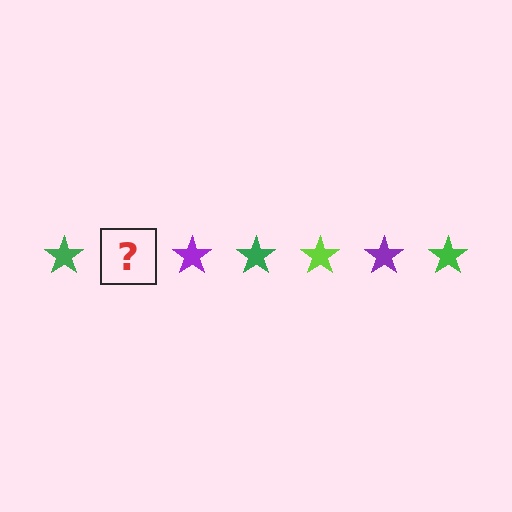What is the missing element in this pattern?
The missing element is a lime star.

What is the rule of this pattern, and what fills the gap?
The rule is that the pattern cycles through green, lime, purple stars. The gap should be filled with a lime star.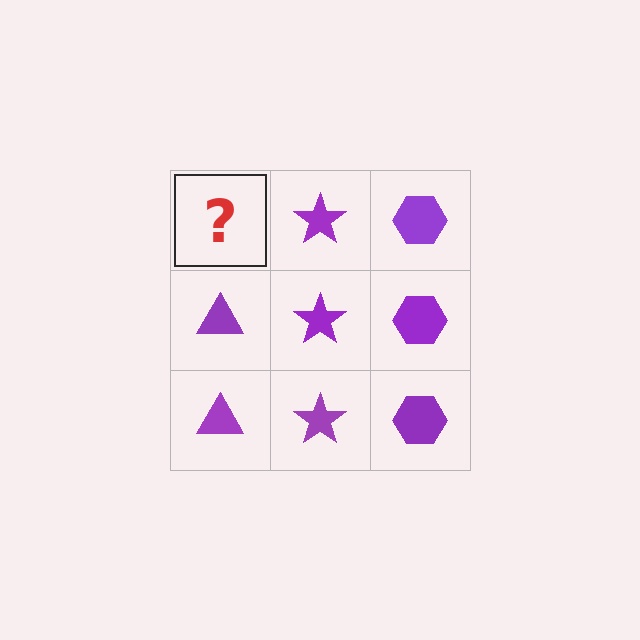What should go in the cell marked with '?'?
The missing cell should contain a purple triangle.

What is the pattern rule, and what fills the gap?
The rule is that each column has a consistent shape. The gap should be filled with a purple triangle.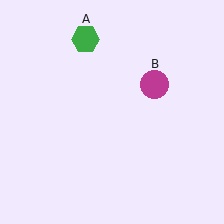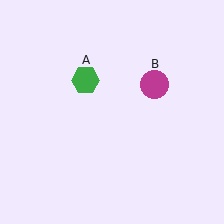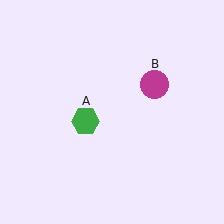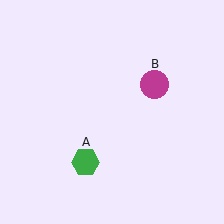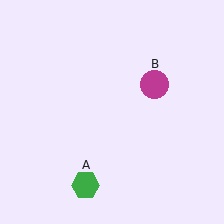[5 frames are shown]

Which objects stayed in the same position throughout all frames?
Magenta circle (object B) remained stationary.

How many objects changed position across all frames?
1 object changed position: green hexagon (object A).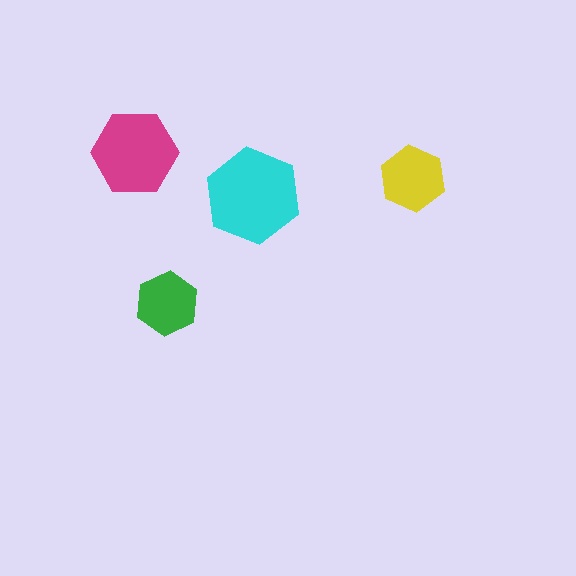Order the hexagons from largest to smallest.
the cyan one, the magenta one, the yellow one, the green one.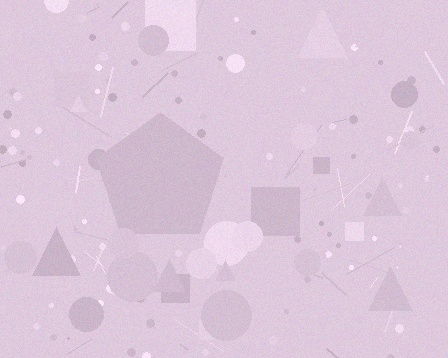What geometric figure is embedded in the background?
A pentagon is embedded in the background.